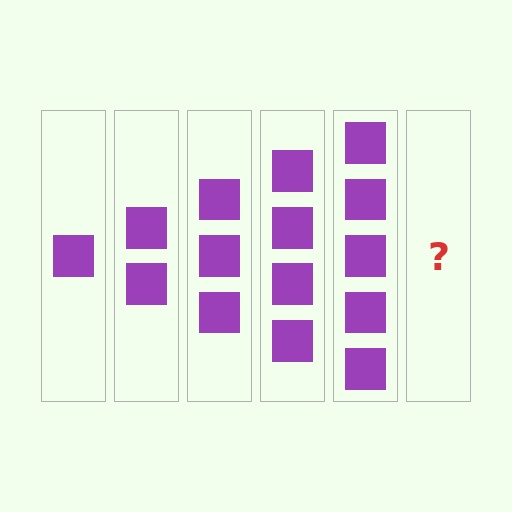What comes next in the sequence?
The next element should be 6 squares.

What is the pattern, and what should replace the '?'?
The pattern is that each step adds one more square. The '?' should be 6 squares.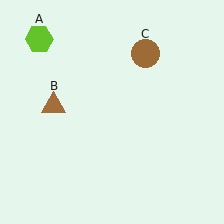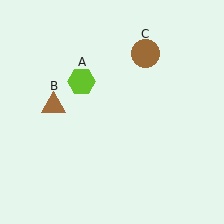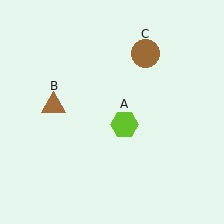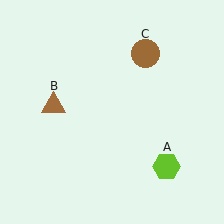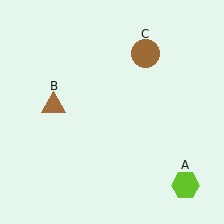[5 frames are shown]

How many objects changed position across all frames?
1 object changed position: lime hexagon (object A).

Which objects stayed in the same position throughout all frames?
Brown triangle (object B) and brown circle (object C) remained stationary.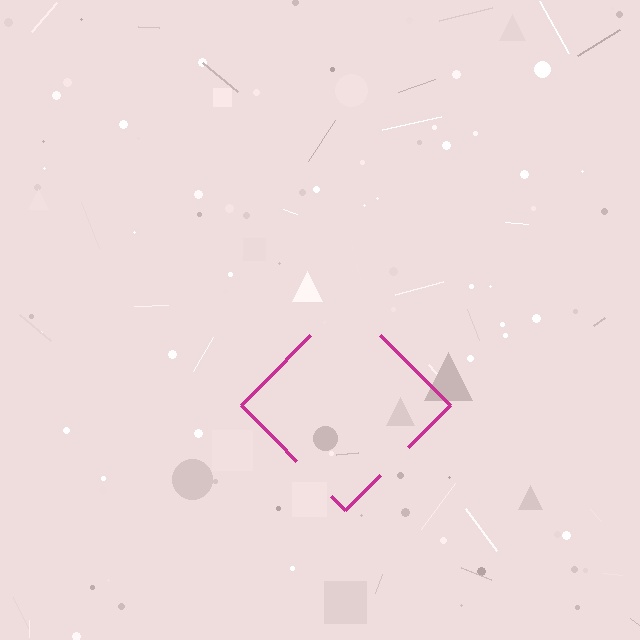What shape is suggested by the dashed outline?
The dashed outline suggests a diamond.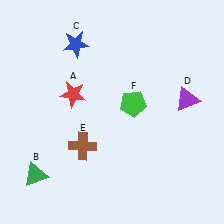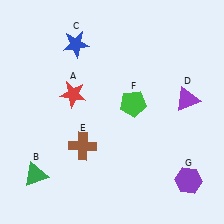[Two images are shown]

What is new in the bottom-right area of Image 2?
A purple hexagon (G) was added in the bottom-right area of Image 2.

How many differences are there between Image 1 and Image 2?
There is 1 difference between the two images.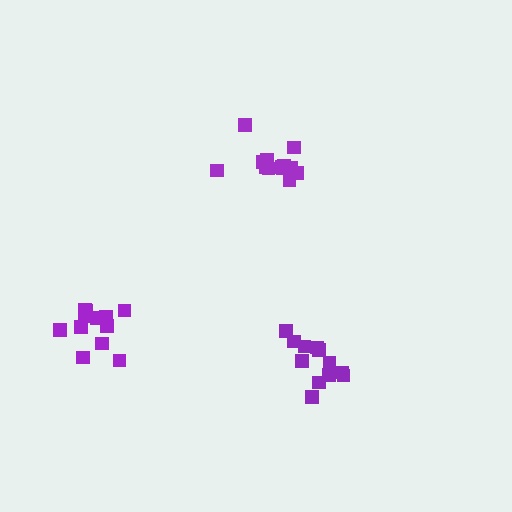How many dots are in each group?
Group 1: 15 dots, Group 2: 12 dots, Group 3: 12 dots (39 total).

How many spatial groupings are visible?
There are 3 spatial groupings.